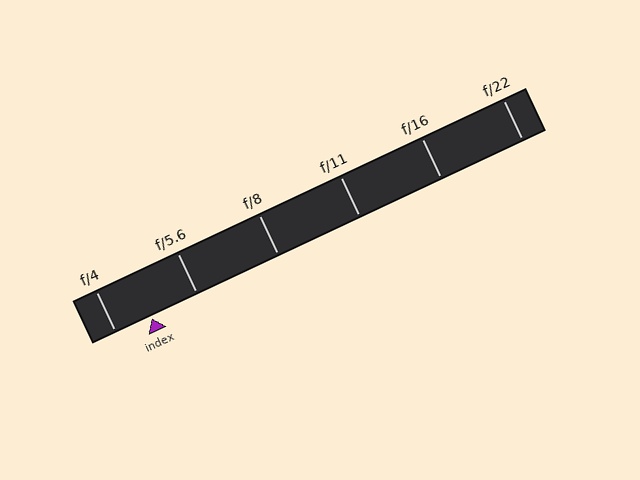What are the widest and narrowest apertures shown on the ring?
The widest aperture shown is f/4 and the narrowest is f/22.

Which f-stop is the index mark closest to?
The index mark is closest to f/4.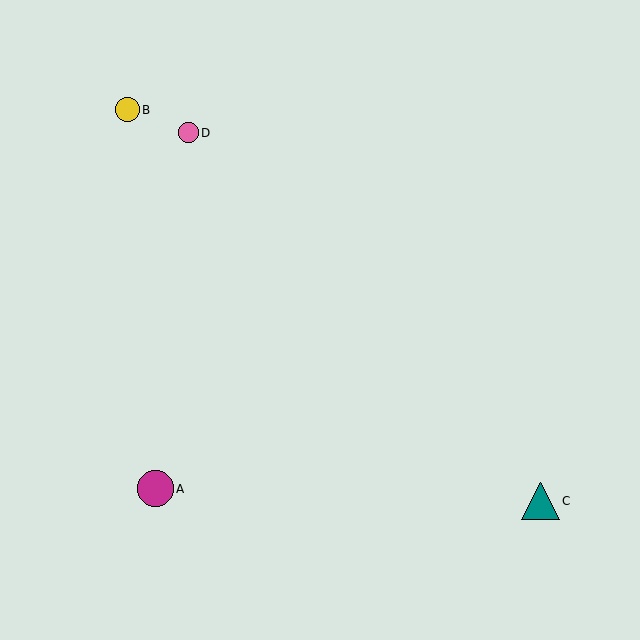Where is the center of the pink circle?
The center of the pink circle is at (188, 133).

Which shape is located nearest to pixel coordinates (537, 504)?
The teal triangle (labeled C) at (541, 501) is nearest to that location.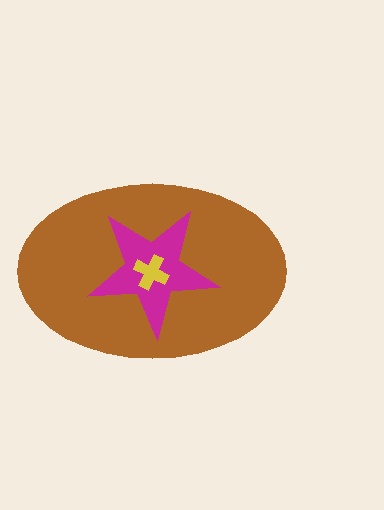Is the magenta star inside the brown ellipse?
Yes.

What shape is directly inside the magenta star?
The yellow cross.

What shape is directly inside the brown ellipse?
The magenta star.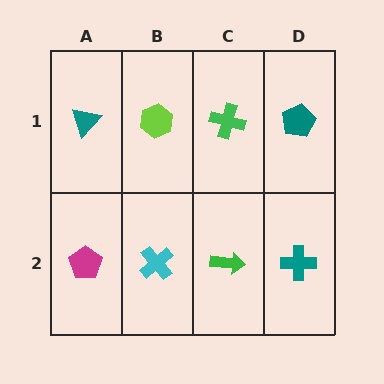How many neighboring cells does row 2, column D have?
2.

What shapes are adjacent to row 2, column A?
A teal triangle (row 1, column A), a cyan cross (row 2, column B).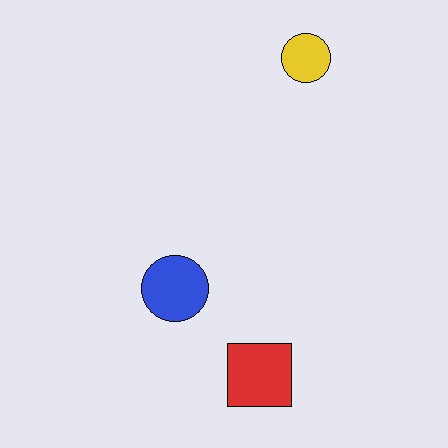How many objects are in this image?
There are 3 objects.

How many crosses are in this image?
There are no crosses.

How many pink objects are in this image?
There are no pink objects.